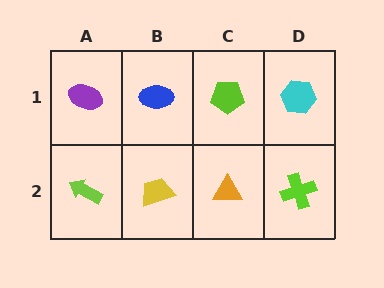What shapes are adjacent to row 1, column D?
A lime cross (row 2, column D), a lime pentagon (row 1, column C).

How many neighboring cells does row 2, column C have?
3.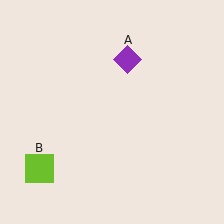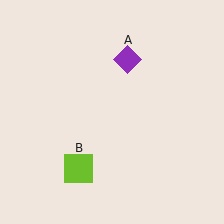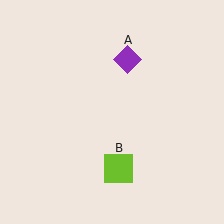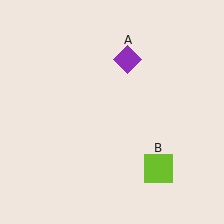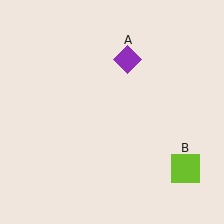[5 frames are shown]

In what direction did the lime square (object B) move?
The lime square (object B) moved right.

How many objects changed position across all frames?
1 object changed position: lime square (object B).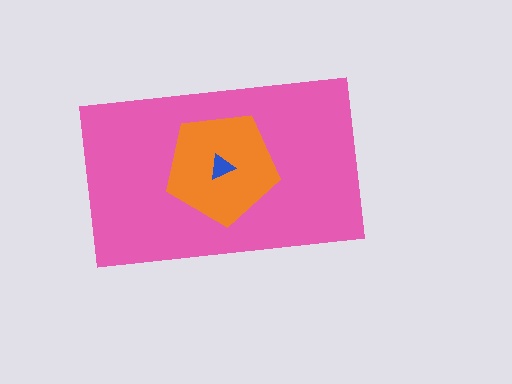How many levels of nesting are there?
3.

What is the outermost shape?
The pink rectangle.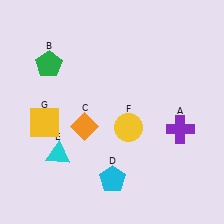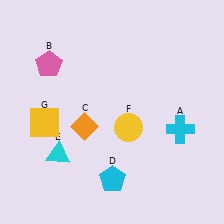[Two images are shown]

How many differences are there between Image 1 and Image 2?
There are 2 differences between the two images.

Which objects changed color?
A changed from purple to cyan. B changed from green to pink.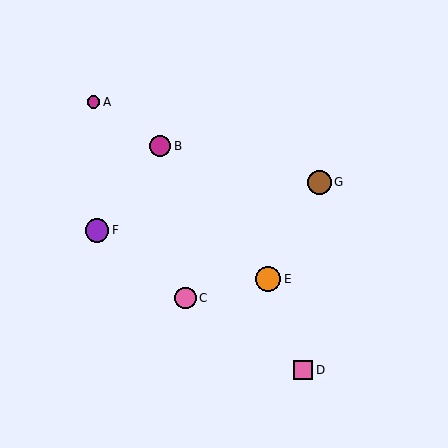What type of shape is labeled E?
Shape E is an orange circle.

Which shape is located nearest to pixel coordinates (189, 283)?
The pink circle (labeled C) at (185, 298) is nearest to that location.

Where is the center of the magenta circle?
The center of the magenta circle is at (93, 102).